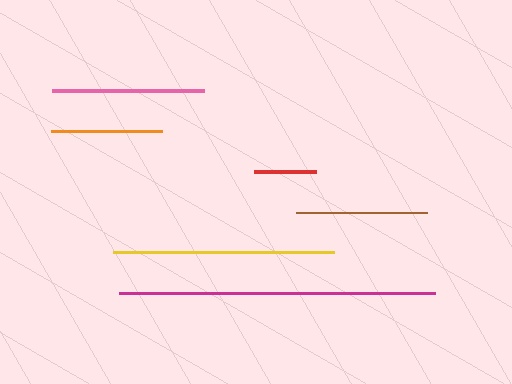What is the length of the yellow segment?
The yellow segment is approximately 221 pixels long.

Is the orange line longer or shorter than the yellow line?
The yellow line is longer than the orange line.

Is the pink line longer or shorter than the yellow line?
The yellow line is longer than the pink line.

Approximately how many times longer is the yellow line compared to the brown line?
The yellow line is approximately 1.7 times the length of the brown line.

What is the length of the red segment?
The red segment is approximately 62 pixels long.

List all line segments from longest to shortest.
From longest to shortest: magenta, yellow, pink, brown, orange, red.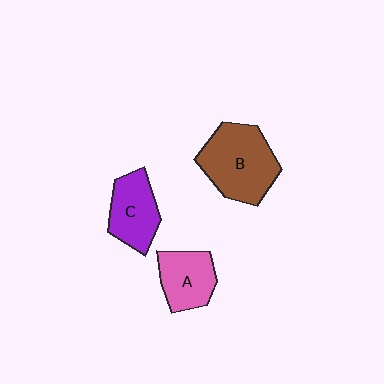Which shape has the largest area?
Shape B (brown).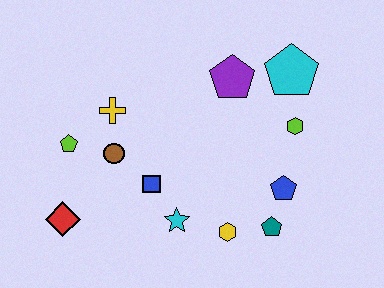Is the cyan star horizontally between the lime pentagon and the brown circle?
No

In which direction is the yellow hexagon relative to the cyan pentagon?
The yellow hexagon is below the cyan pentagon.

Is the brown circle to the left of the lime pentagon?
No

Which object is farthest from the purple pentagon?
The red diamond is farthest from the purple pentagon.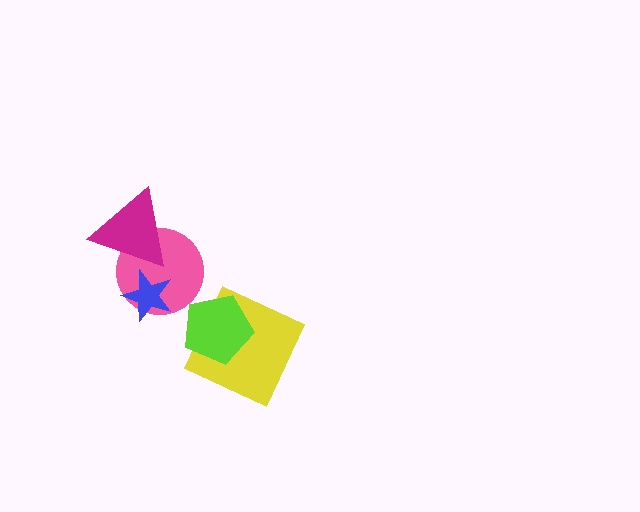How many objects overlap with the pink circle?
2 objects overlap with the pink circle.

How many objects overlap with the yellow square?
1 object overlaps with the yellow square.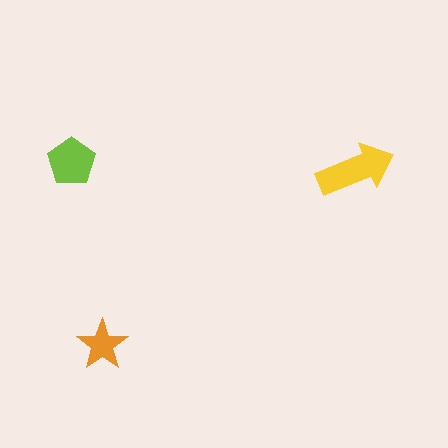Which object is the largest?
The yellow arrow.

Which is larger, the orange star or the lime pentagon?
The lime pentagon.